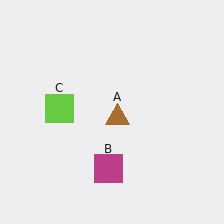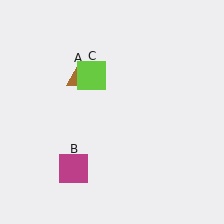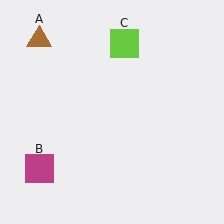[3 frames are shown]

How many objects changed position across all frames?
3 objects changed position: brown triangle (object A), magenta square (object B), lime square (object C).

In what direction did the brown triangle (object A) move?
The brown triangle (object A) moved up and to the left.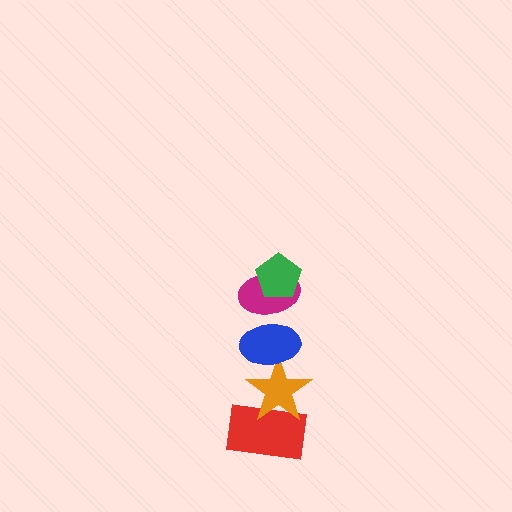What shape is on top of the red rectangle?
The orange star is on top of the red rectangle.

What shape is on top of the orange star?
The blue ellipse is on top of the orange star.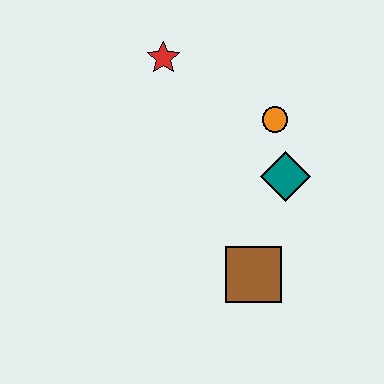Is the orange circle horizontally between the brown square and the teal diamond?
Yes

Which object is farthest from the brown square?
The red star is farthest from the brown square.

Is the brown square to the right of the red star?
Yes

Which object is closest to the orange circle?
The teal diamond is closest to the orange circle.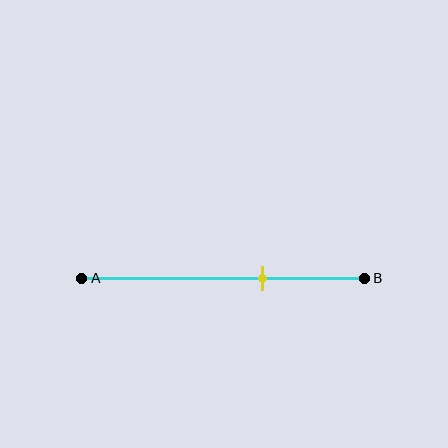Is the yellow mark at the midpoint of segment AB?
No, the mark is at about 65% from A, not at the 50% midpoint.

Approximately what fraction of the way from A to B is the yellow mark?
The yellow mark is approximately 65% of the way from A to B.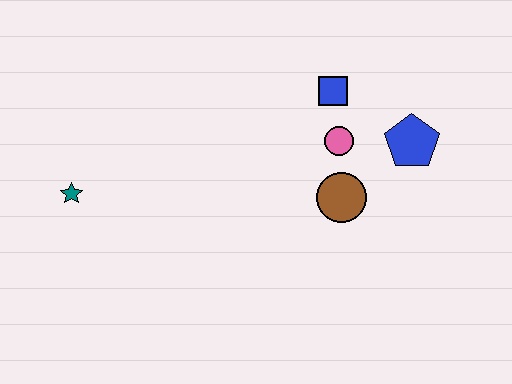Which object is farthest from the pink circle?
The teal star is farthest from the pink circle.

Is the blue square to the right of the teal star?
Yes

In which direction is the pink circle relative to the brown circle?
The pink circle is above the brown circle.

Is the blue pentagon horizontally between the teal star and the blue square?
No